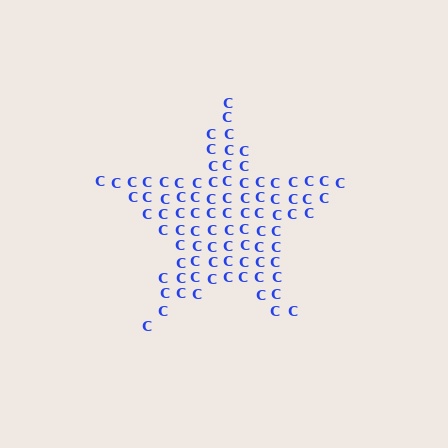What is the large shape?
The large shape is a star.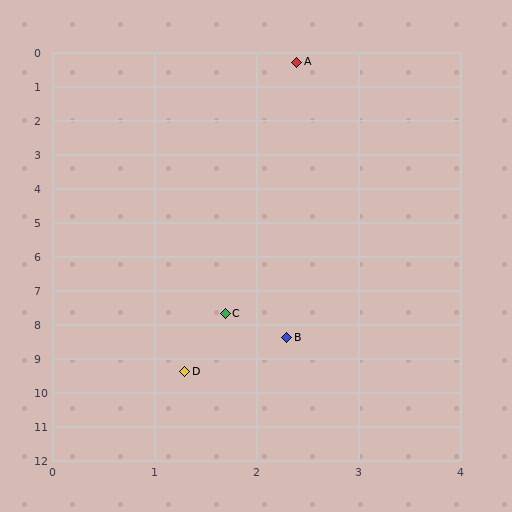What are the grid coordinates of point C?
Point C is at approximately (1.7, 7.7).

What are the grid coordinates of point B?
Point B is at approximately (2.3, 8.4).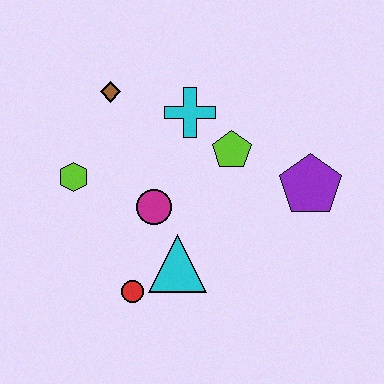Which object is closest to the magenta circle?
The cyan triangle is closest to the magenta circle.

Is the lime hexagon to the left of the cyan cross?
Yes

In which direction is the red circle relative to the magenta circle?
The red circle is below the magenta circle.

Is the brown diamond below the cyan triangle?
No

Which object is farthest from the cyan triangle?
The brown diamond is farthest from the cyan triangle.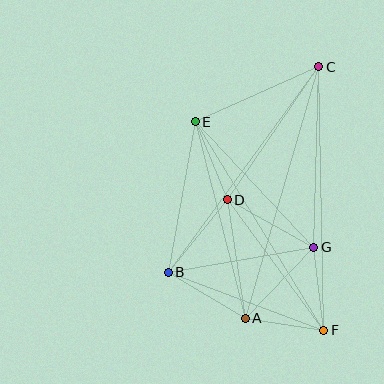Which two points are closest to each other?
Points A and F are closest to each other.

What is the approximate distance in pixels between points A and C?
The distance between A and C is approximately 262 pixels.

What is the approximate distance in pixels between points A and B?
The distance between A and B is approximately 90 pixels.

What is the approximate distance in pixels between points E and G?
The distance between E and G is approximately 173 pixels.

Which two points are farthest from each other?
Points C and F are farthest from each other.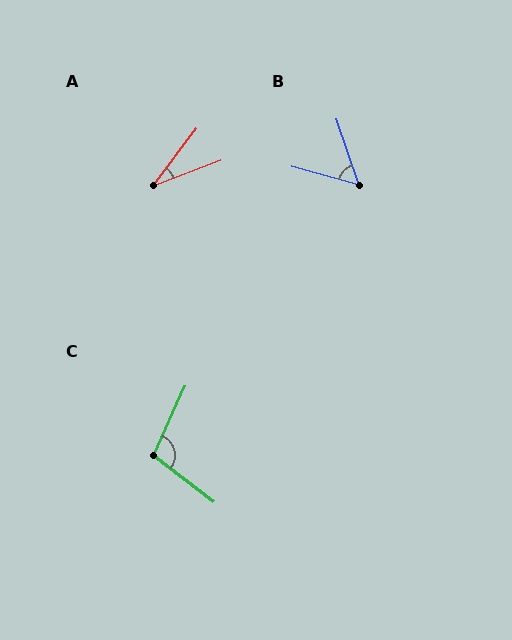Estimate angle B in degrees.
Approximately 56 degrees.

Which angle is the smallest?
A, at approximately 32 degrees.